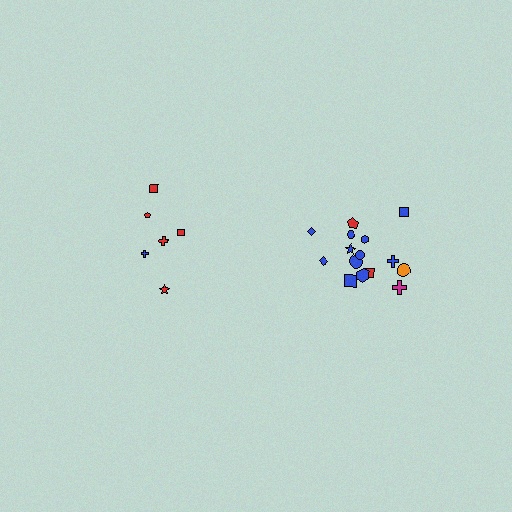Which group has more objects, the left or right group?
The right group.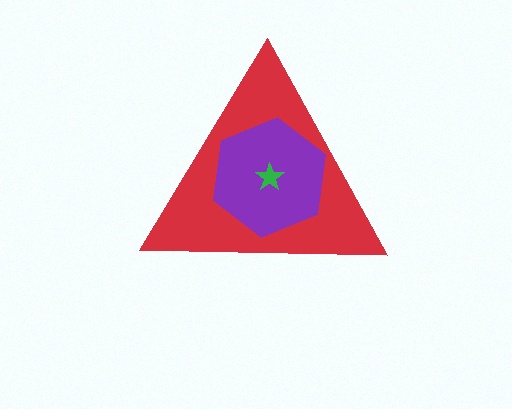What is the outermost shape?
The red triangle.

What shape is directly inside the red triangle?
The purple hexagon.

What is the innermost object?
The green star.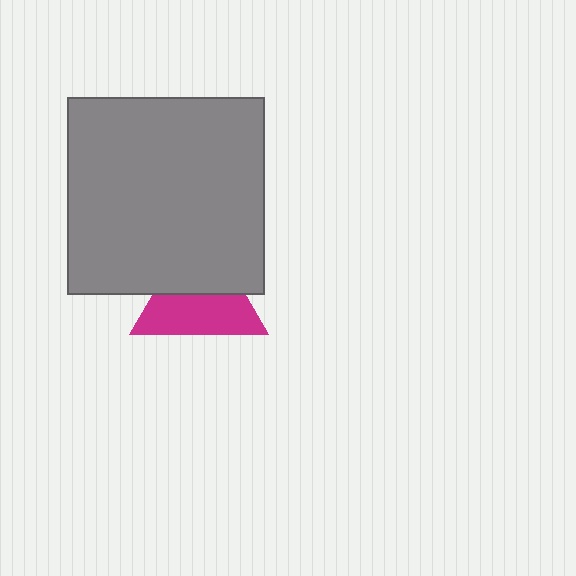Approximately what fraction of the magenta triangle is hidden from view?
Roughly 45% of the magenta triangle is hidden behind the gray square.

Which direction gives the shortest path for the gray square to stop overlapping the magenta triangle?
Moving up gives the shortest separation.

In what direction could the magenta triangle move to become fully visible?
The magenta triangle could move down. That would shift it out from behind the gray square entirely.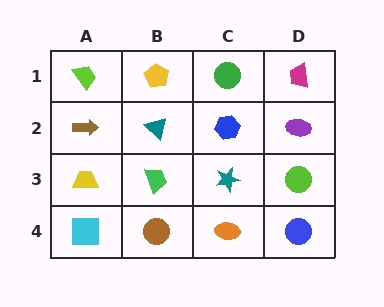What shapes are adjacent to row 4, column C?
A teal star (row 3, column C), a brown circle (row 4, column B), a blue circle (row 4, column D).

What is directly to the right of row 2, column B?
A blue hexagon.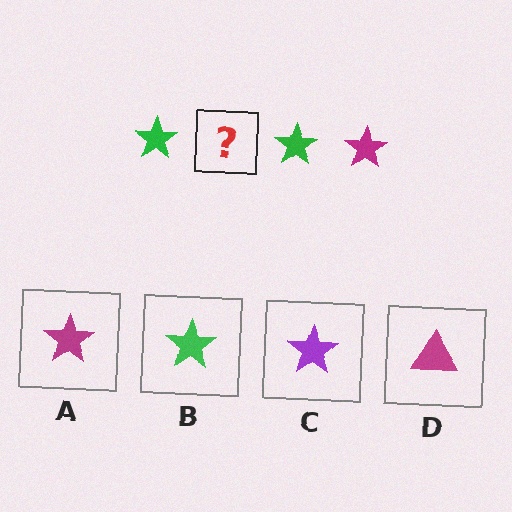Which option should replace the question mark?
Option A.